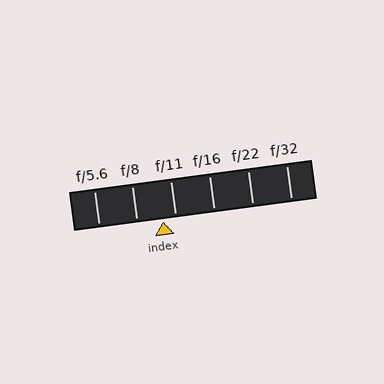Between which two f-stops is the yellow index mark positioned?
The index mark is between f/8 and f/11.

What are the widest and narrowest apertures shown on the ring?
The widest aperture shown is f/5.6 and the narrowest is f/32.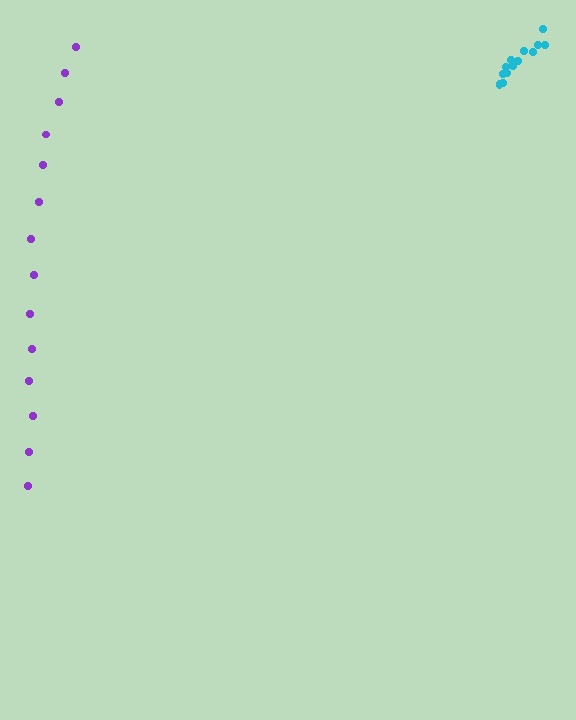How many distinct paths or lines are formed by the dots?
There are 2 distinct paths.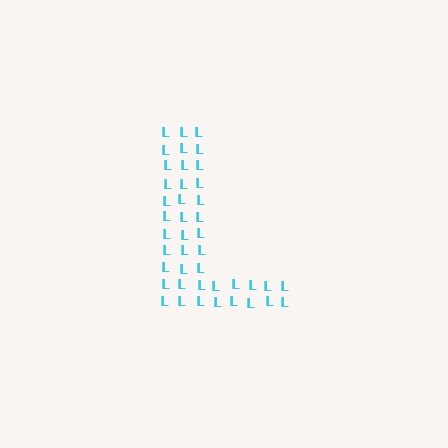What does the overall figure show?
The overall figure shows the letter L.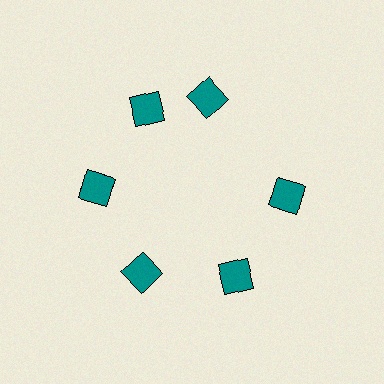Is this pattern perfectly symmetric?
No. The 6 teal squares are arranged in a ring, but one element near the 1 o'clock position is rotated out of alignment along the ring, breaking the 6-fold rotational symmetry.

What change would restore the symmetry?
The symmetry would be restored by rotating it back into even spacing with its neighbors so that all 6 squares sit at equal angles and equal distance from the center.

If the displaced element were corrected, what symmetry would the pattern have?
It would have 6-fold rotational symmetry — the pattern would map onto itself every 60 degrees.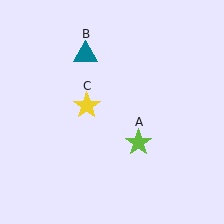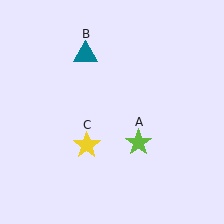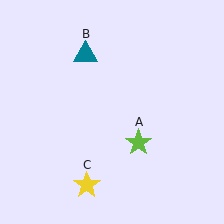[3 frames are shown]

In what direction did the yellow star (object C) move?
The yellow star (object C) moved down.